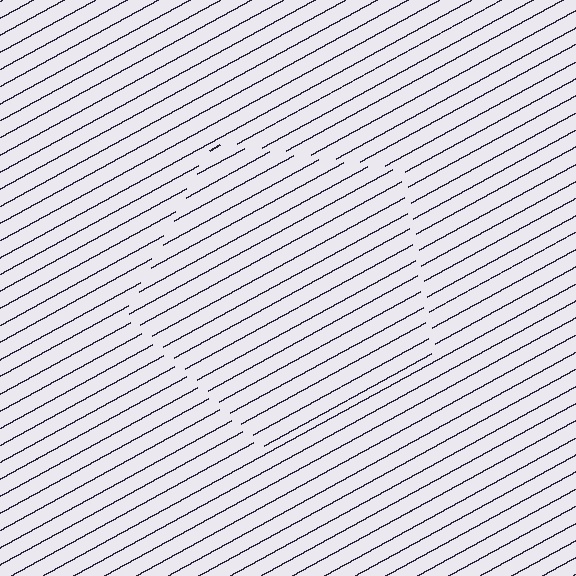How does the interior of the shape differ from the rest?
The interior of the shape contains the same grating, shifted by half a period — the contour is defined by the phase discontinuity where line-ends from the inner and outer gratings abut.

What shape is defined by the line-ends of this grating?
An illusory pentagon. The interior of the shape contains the same grating, shifted by half a period — the contour is defined by the phase discontinuity where line-ends from the inner and outer gratings abut.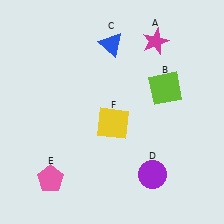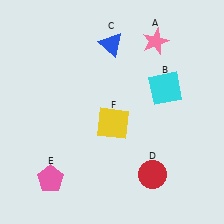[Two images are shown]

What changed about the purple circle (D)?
In Image 1, D is purple. In Image 2, it changed to red.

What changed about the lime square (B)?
In Image 1, B is lime. In Image 2, it changed to cyan.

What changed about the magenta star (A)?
In Image 1, A is magenta. In Image 2, it changed to pink.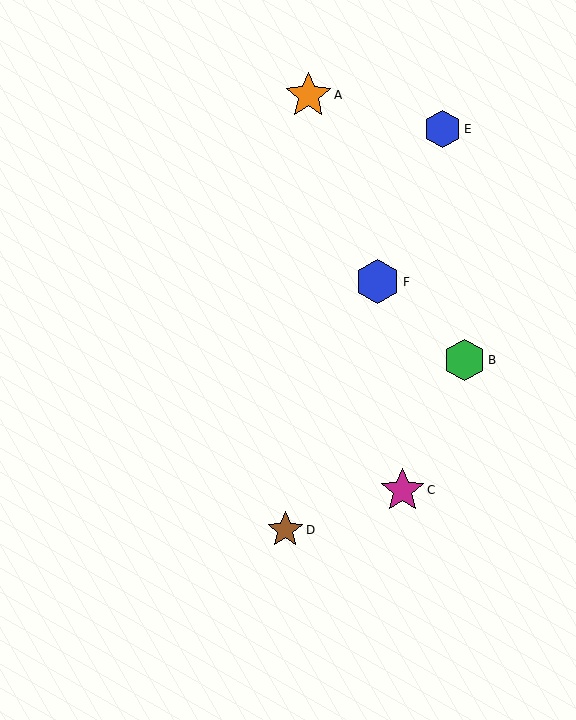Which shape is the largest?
The orange star (labeled A) is the largest.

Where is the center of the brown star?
The center of the brown star is at (285, 530).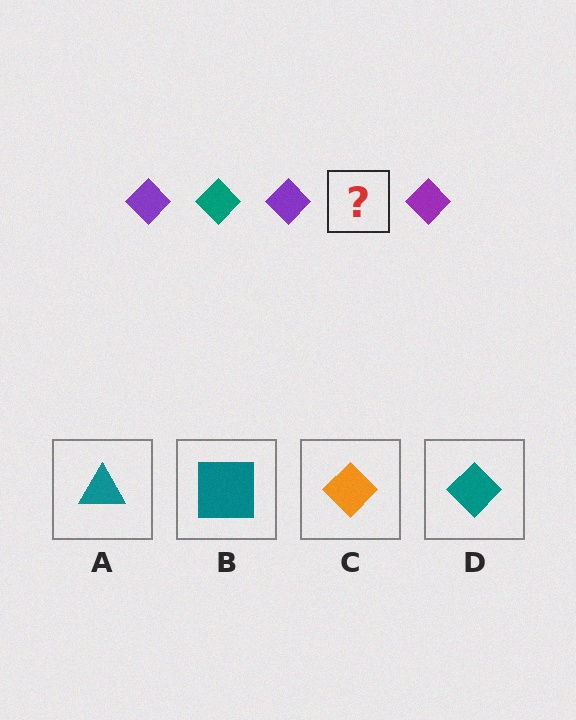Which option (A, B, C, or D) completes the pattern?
D.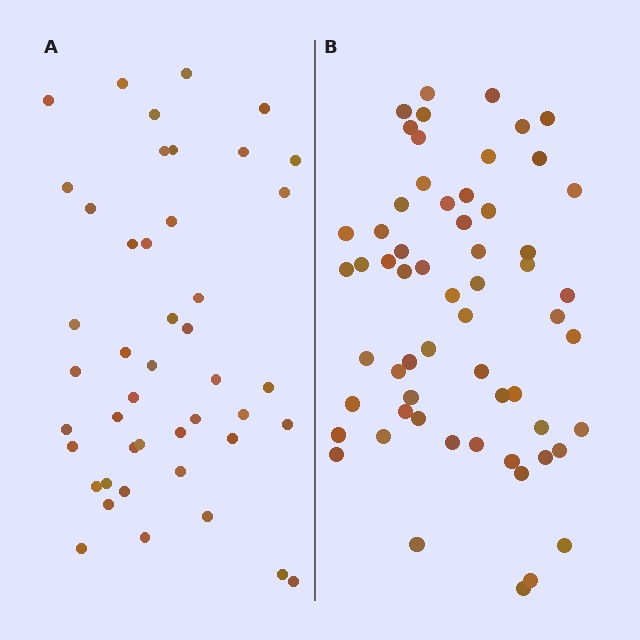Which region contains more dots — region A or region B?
Region B (the right region) has more dots.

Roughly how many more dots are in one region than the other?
Region B has approximately 15 more dots than region A.